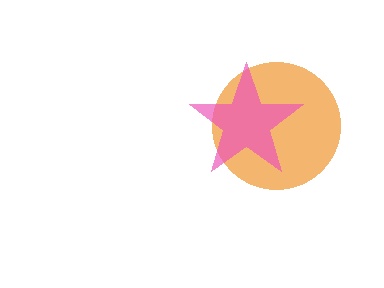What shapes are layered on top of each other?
The layered shapes are: an orange circle, a pink star.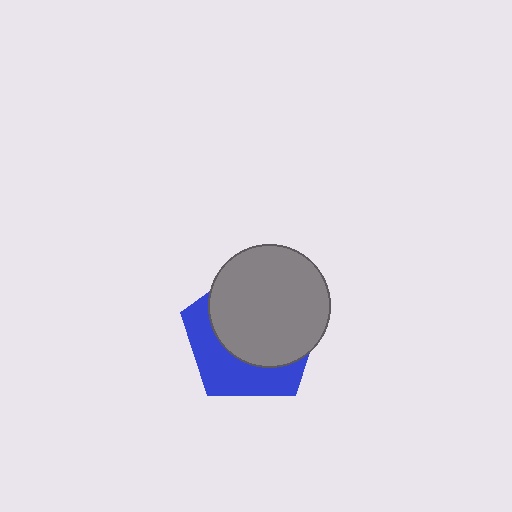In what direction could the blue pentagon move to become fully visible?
The blue pentagon could move toward the lower-left. That would shift it out from behind the gray circle entirely.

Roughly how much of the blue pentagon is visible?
A small part of it is visible (roughly 38%).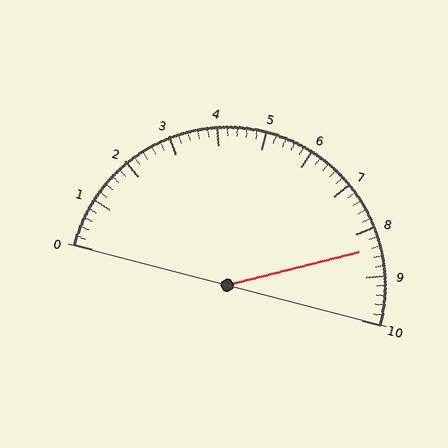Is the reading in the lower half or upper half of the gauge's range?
The reading is in the upper half of the range (0 to 10).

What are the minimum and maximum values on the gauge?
The gauge ranges from 0 to 10.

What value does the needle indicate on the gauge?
The needle indicates approximately 8.4.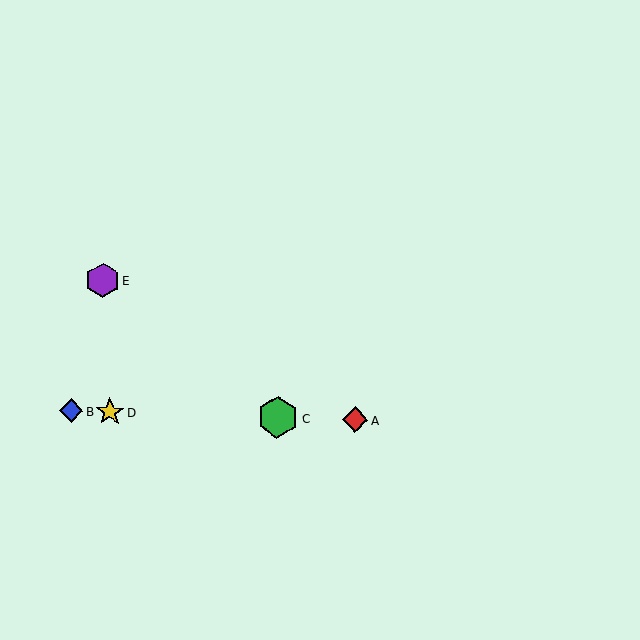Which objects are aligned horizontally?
Objects A, B, C, D are aligned horizontally.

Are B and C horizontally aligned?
Yes, both are at y≈411.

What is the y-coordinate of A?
Object A is at y≈420.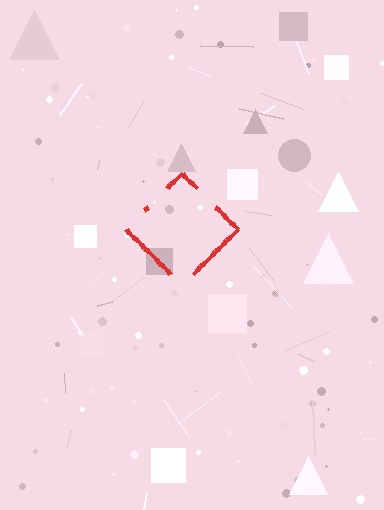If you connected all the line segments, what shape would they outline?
They would outline a diamond.